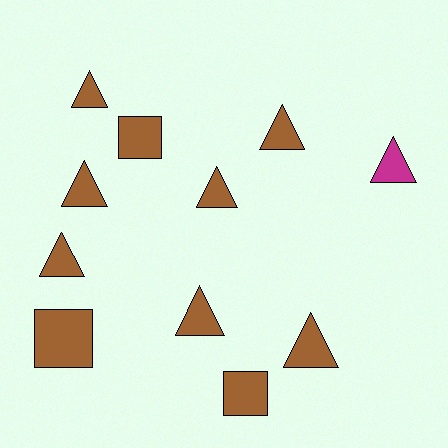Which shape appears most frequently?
Triangle, with 8 objects.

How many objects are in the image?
There are 11 objects.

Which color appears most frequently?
Brown, with 10 objects.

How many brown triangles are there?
There are 7 brown triangles.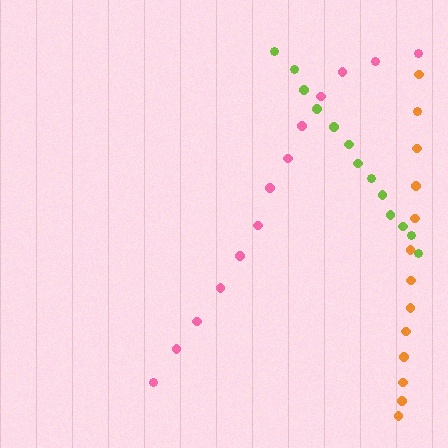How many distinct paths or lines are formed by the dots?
There are 3 distinct paths.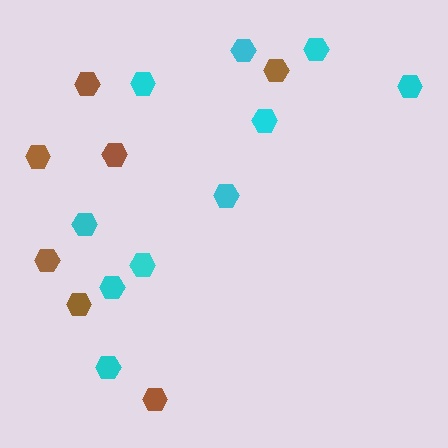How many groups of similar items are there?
There are 2 groups: one group of brown hexagons (7) and one group of cyan hexagons (10).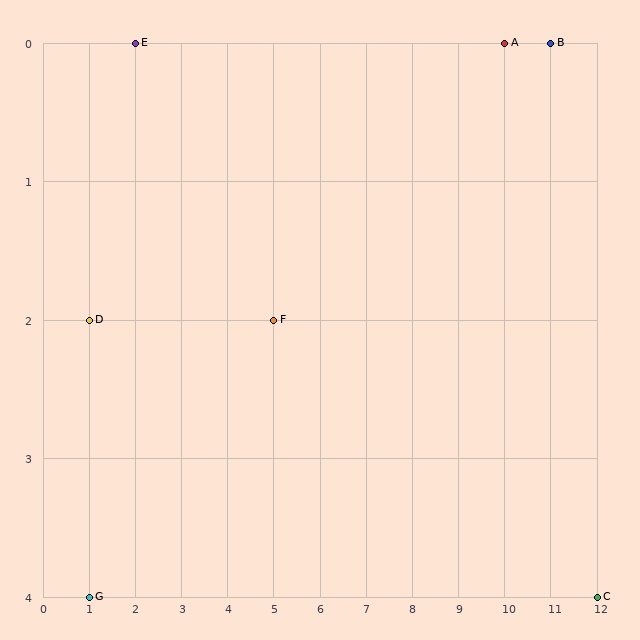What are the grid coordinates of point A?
Point A is at grid coordinates (10, 0).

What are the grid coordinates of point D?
Point D is at grid coordinates (1, 2).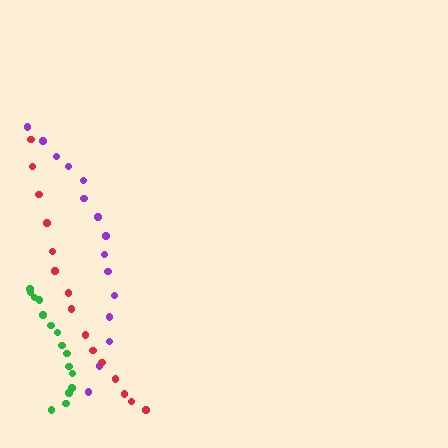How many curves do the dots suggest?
There are 3 distinct paths.